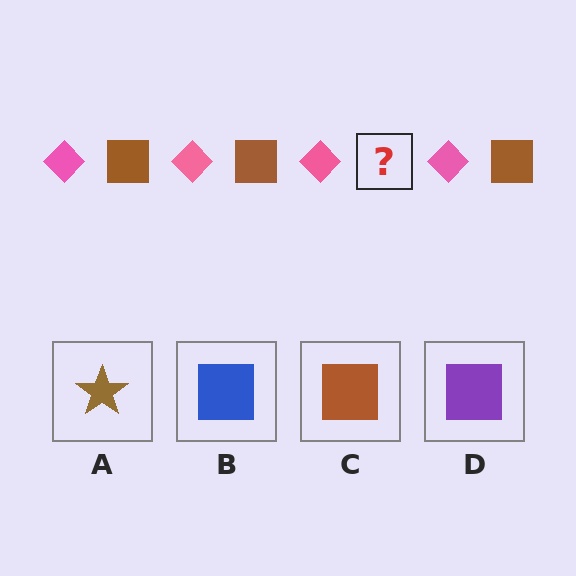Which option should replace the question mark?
Option C.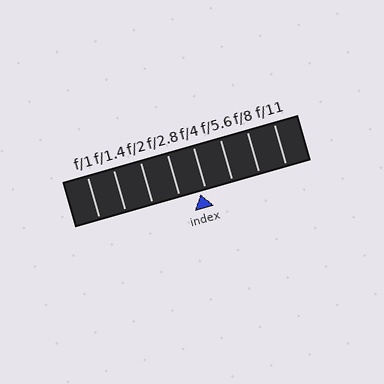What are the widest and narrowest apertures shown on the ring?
The widest aperture shown is f/1 and the narrowest is f/11.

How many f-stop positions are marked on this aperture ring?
There are 8 f-stop positions marked.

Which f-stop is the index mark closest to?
The index mark is closest to f/4.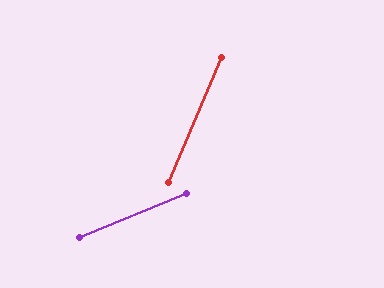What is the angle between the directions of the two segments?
Approximately 45 degrees.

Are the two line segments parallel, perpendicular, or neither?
Neither parallel nor perpendicular — they differ by about 45°.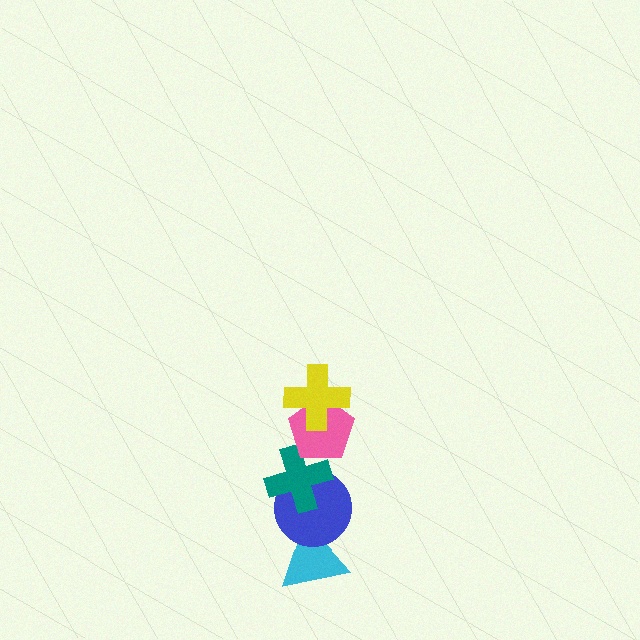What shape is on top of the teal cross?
The pink pentagon is on top of the teal cross.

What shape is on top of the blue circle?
The teal cross is on top of the blue circle.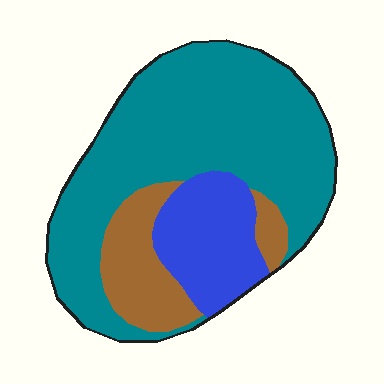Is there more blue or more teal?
Teal.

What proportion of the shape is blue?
Blue takes up between a sixth and a third of the shape.